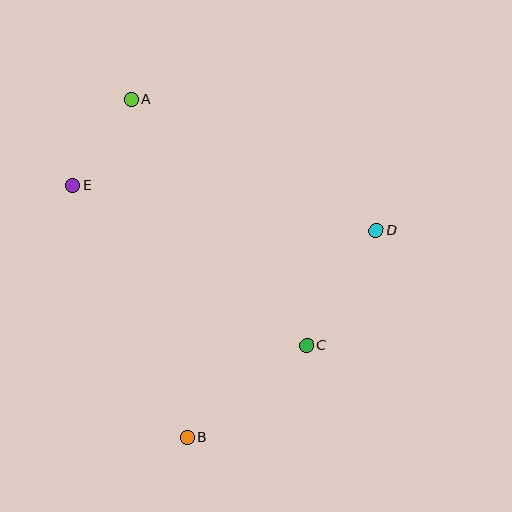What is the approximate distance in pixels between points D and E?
The distance between D and E is approximately 307 pixels.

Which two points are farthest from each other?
Points A and B are farthest from each other.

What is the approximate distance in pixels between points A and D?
The distance between A and D is approximately 279 pixels.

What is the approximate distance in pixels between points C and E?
The distance between C and E is approximately 283 pixels.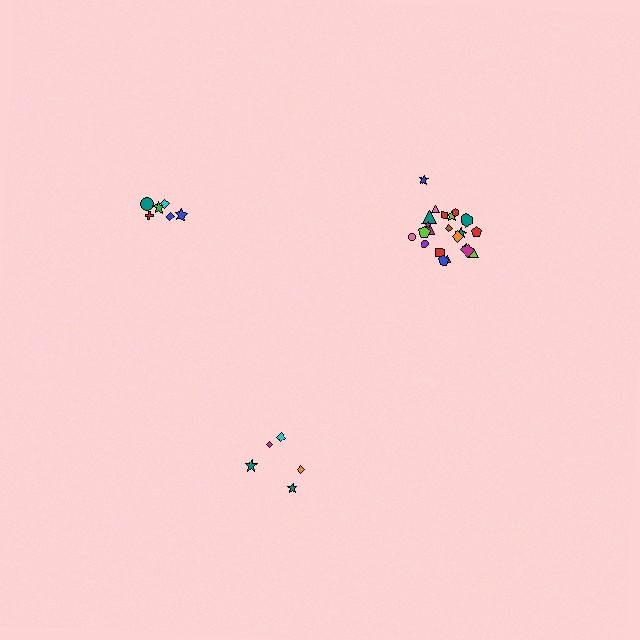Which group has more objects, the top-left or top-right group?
The top-right group.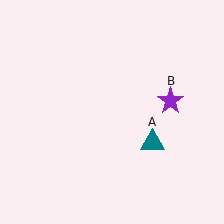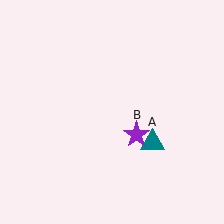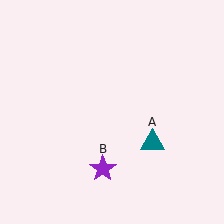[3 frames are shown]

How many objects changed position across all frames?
1 object changed position: purple star (object B).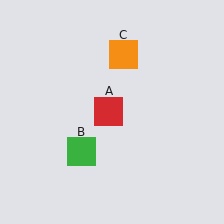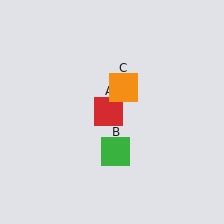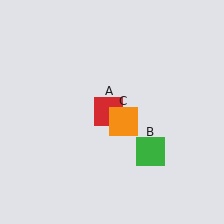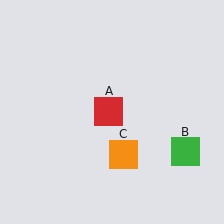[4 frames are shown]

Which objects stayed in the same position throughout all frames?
Red square (object A) remained stationary.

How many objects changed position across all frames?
2 objects changed position: green square (object B), orange square (object C).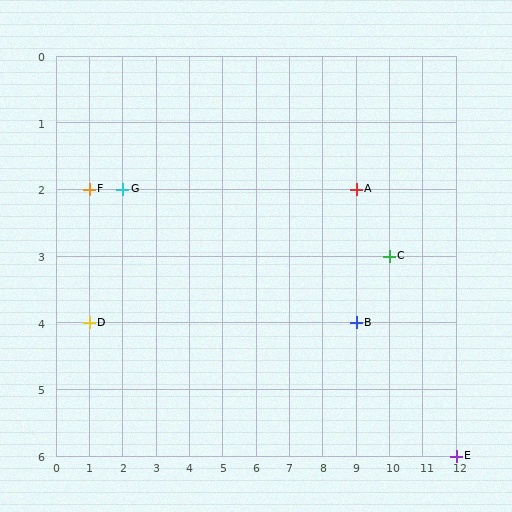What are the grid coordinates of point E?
Point E is at grid coordinates (12, 6).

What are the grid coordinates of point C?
Point C is at grid coordinates (10, 3).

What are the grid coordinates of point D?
Point D is at grid coordinates (1, 4).